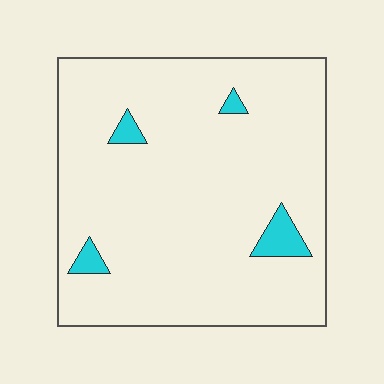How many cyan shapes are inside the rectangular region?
4.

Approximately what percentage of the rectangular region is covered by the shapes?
Approximately 5%.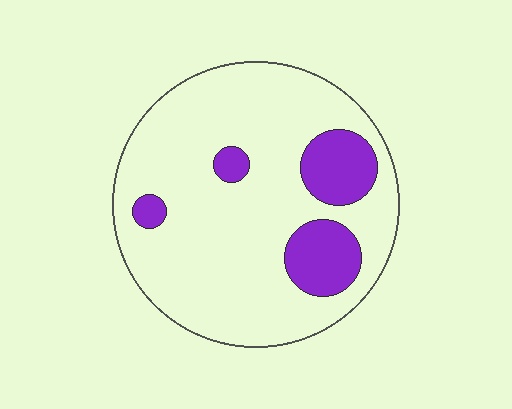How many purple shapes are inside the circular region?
4.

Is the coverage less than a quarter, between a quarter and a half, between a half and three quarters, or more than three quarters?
Less than a quarter.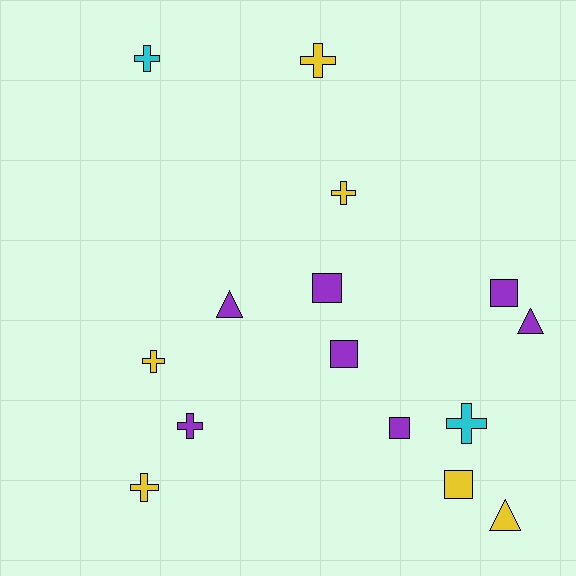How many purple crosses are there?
There is 1 purple cross.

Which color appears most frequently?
Purple, with 7 objects.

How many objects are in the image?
There are 15 objects.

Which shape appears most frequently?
Cross, with 7 objects.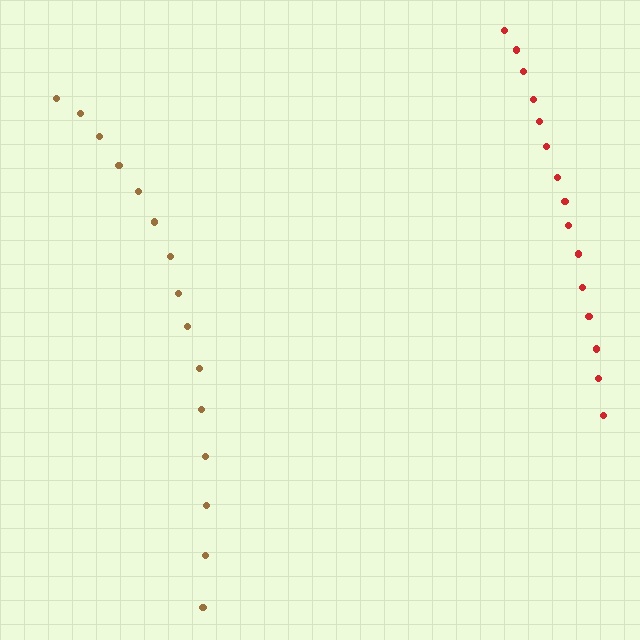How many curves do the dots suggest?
There are 2 distinct paths.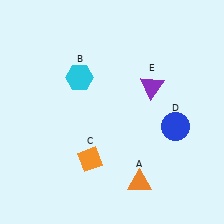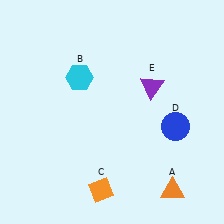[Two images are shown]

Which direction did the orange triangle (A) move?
The orange triangle (A) moved right.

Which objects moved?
The objects that moved are: the orange triangle (A), the orange diamond (C).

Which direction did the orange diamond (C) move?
The orange diamond (C) moved down.